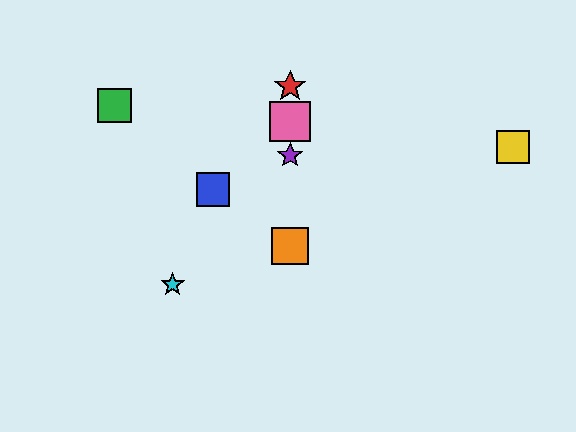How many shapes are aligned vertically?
4 shapes (the red star, the purple star, the orange square, the pink square) are aligned vertically.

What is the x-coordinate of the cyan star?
The cyan star is at x≈173.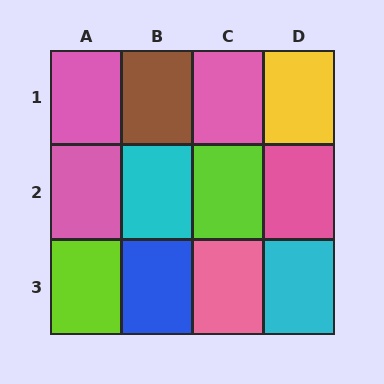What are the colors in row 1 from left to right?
Pink, brown, pink, yellow.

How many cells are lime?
2 cells are lime.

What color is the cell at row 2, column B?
Cyan.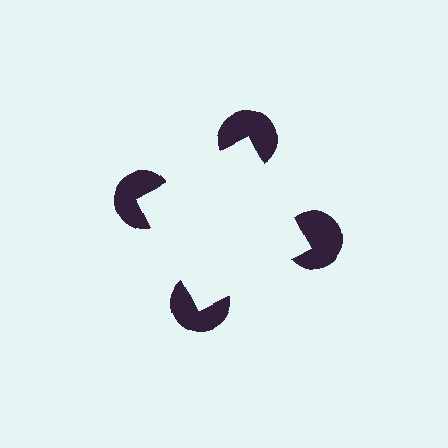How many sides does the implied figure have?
4 sides.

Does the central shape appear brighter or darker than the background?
It typically appears slightly brighter than the background, even though no actual brightness change is drawn.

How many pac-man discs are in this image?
There are 4 — one at each vertex of the illusory square.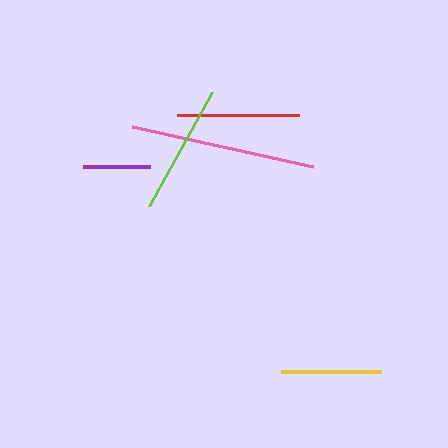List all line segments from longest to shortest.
From longest to shortest: pink, lime, red, yellow, purple.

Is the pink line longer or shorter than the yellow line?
The pink line is longer than the yellow line.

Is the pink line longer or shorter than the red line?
The pink line is longer than the red line.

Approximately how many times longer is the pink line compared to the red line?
The pink line is approximately 1.5 times the length of the red line.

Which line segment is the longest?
The pink line is the longest at approximately 185 pixels.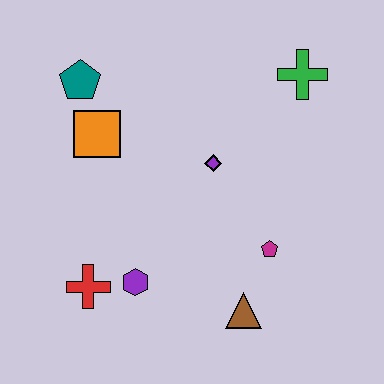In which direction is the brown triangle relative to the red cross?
The brown triangle is to the right of the red cross.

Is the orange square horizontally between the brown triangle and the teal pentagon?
Yes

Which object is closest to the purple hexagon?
The red cross is closest to the purple hexagon.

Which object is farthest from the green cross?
The red cross is farthest from the green cross.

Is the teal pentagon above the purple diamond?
Yes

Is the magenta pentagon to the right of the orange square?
Yes